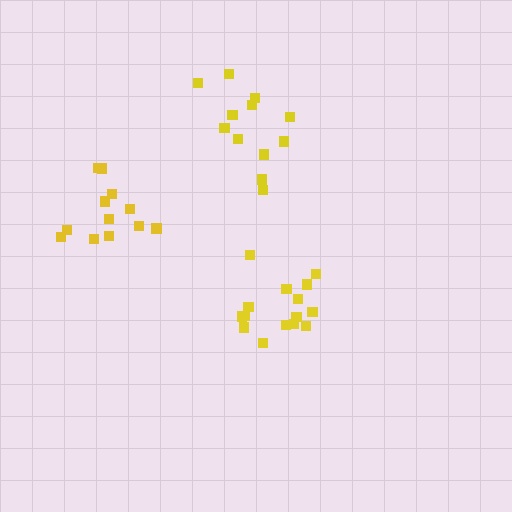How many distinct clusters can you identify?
There are 3 distinct clusters.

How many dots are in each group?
Group 1: 15 dots, Group 2: 12 dots, Group 3: 12 dots (39 total).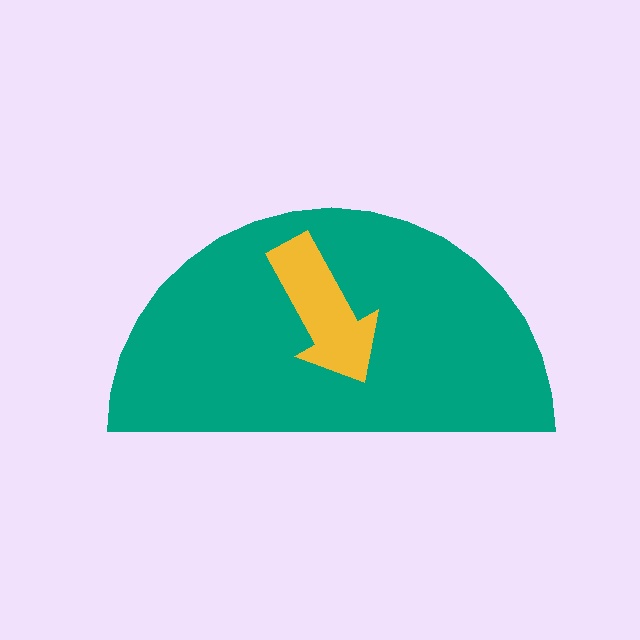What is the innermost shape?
The yellow arrow.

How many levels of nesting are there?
2.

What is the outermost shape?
The teal semicircle.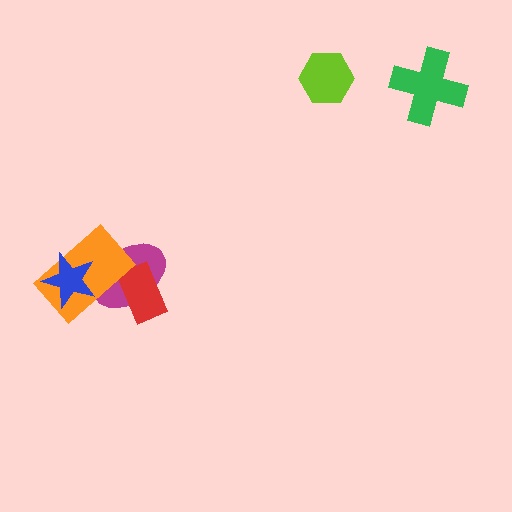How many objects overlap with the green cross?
0 objects overlap with the green cross.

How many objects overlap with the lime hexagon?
0 objects overlap with the lime hexagon.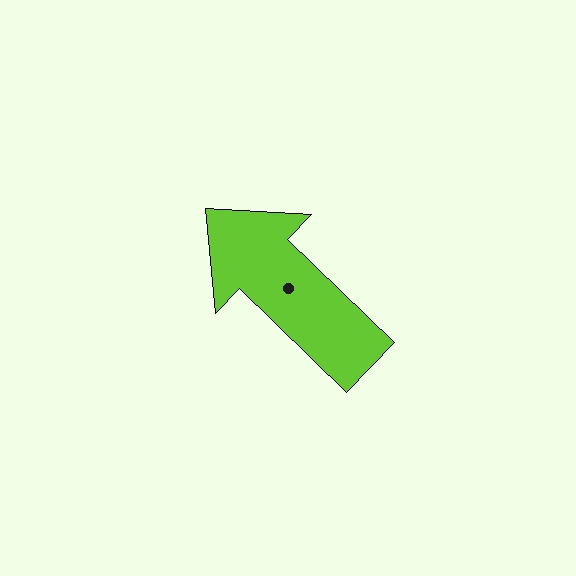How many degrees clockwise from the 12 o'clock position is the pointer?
Approximately 314 degrees.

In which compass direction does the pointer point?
Northwest.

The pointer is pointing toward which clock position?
Roughly 10 o'clock.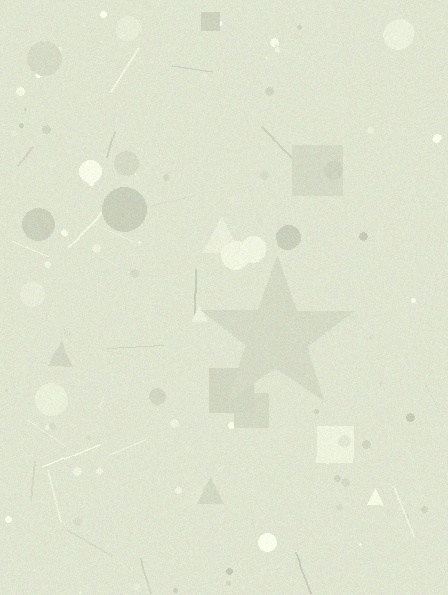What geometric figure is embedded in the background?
A star is embedded in the background.